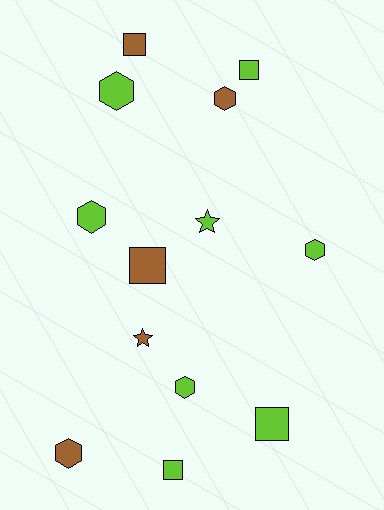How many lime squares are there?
There are 3 lime squares.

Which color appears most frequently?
Lime, with 8 objects.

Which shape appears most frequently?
Hexagon, with 6 objects.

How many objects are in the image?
There are 13 objects.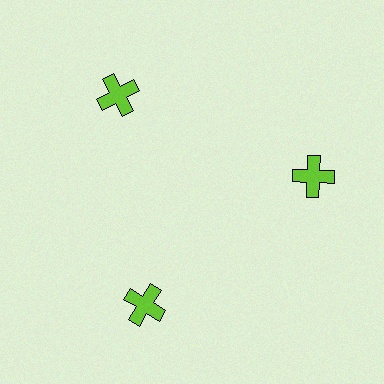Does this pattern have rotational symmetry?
Yes, this pattern has 3-fold rotational symmetry. It looks the same after rotating 120 degrees around the center.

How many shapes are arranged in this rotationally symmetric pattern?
There are 3 shapes, arranged in 3 groups of 1.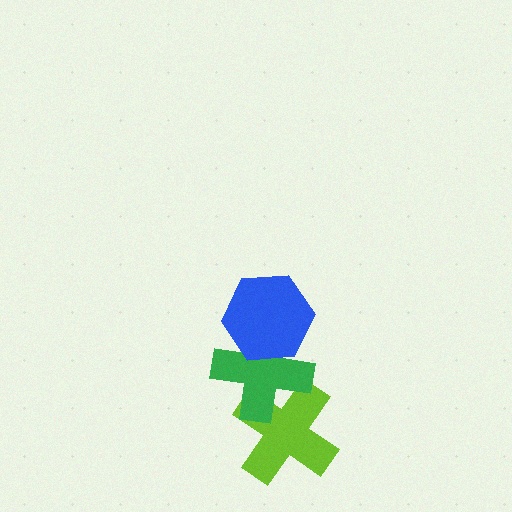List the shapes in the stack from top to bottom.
From top to bottom: the blue hexagon, the green cross, the lime cross.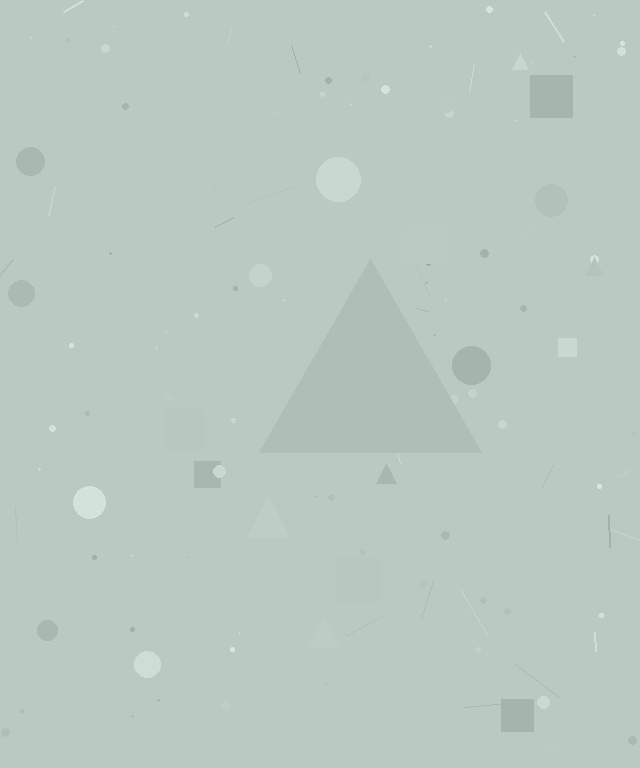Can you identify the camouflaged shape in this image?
The camouflaged shape is a triangle.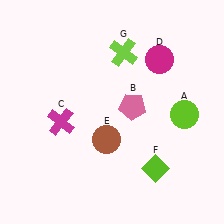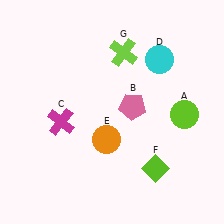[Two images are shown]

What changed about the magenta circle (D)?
In Image 1, D is magenta. In Image 2, it changed to cyan.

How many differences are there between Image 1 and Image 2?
There are 2 differences between the two images.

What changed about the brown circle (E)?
In Image 1, E is brown. In Image 2, it changed to orange.